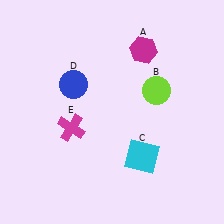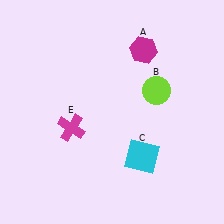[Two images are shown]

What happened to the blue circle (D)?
The blue circle (D) was removed in Image 2. It was in the top-left area of Image 1.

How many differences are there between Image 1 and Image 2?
There is 1 difference between the two images.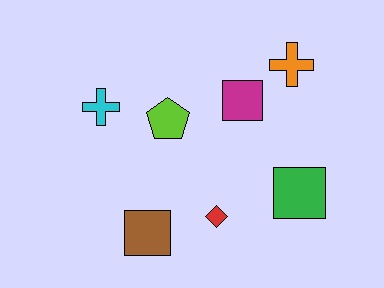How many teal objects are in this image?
There are no teal objects.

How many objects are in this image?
There are 7 objects.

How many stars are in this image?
There are no stars.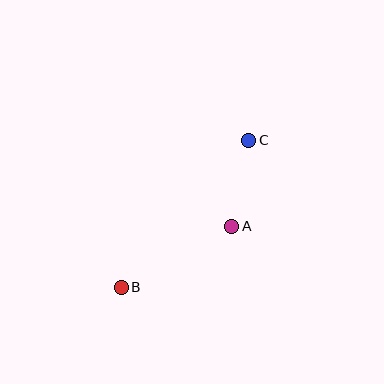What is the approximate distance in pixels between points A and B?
The distance between A and B is approximately 126 pixels.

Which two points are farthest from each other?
Points B and C are farthest from each other.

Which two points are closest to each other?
Points A and C are closest to each other.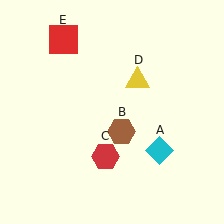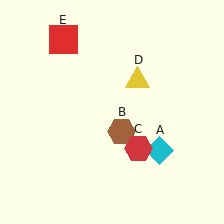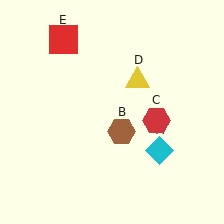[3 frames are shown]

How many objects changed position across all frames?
1 object changed position: red hexagon (object C).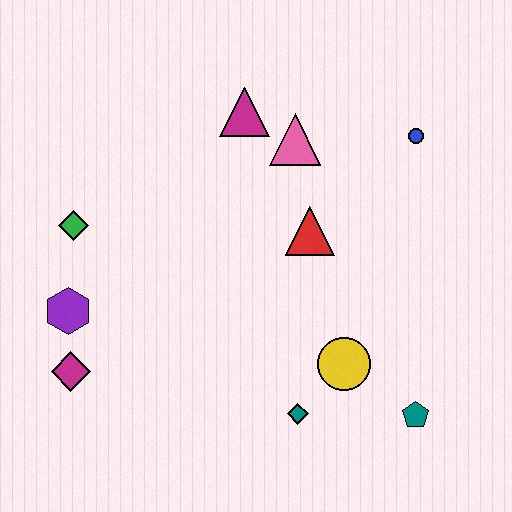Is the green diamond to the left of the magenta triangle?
Yes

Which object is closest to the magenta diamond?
The purple hexagon is closest to the magenta diamond.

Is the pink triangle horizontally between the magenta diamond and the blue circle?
Yes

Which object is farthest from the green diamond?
The teal pentagon is farthest from the green diamond.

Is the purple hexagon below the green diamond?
Yes